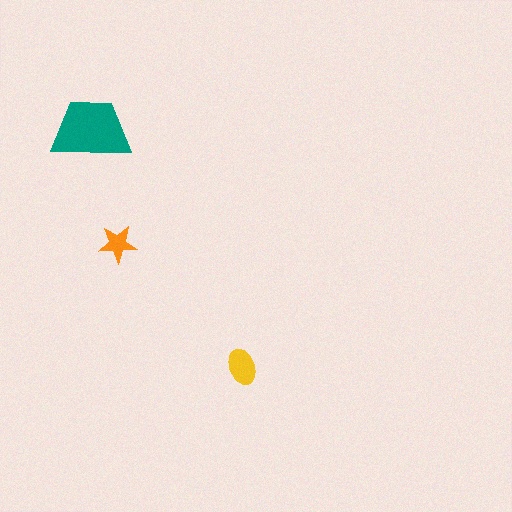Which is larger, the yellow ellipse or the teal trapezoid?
The teal trapezoid.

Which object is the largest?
The teal trapezoid.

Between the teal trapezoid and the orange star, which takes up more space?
The teal trapezoid.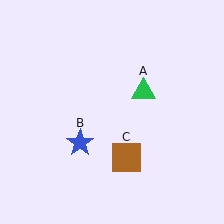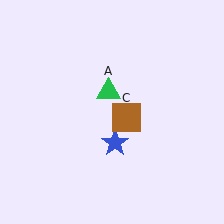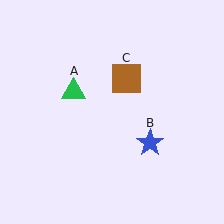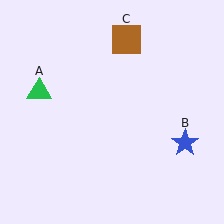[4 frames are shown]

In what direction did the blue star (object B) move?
The blue star (object B) moved right.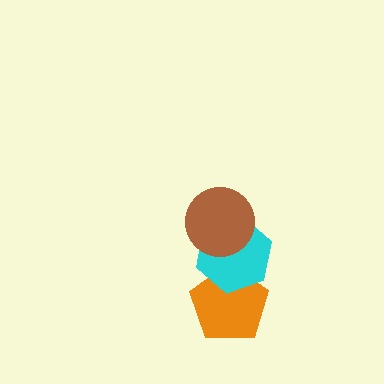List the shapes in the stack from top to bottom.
From top to bottom: the brown circle, the cyan hexagon, the orange pentagon.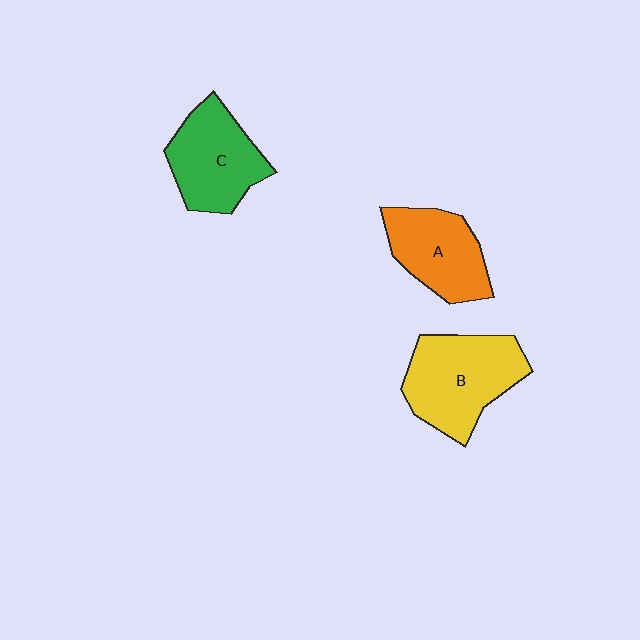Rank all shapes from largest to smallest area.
From largest to smallest: B (yellow), C (green), A (orange).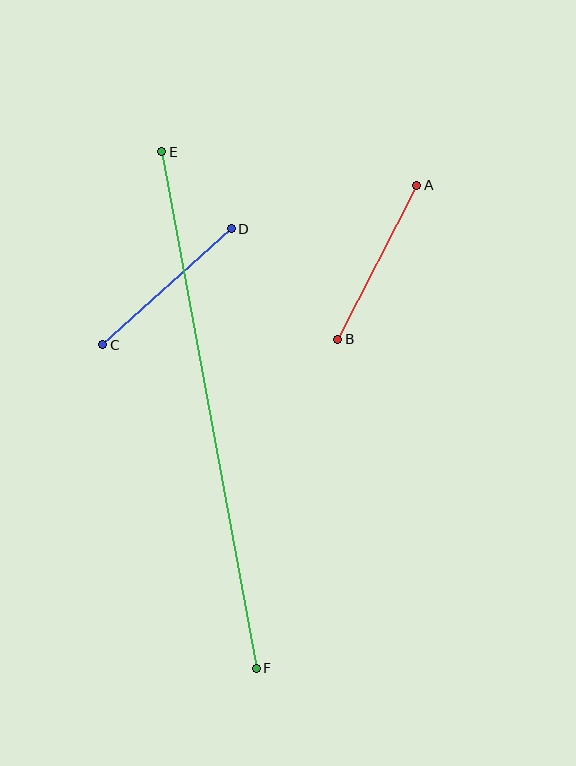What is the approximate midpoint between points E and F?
The midpoint is at approximately (209, 410) pixels.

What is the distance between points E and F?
The distance is approximately 525 pixels.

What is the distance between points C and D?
The distance is approximately 174 pixels.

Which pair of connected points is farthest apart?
Points E and F are farthest apart.